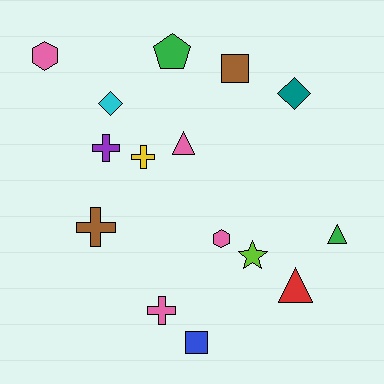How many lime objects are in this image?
There is 1 lime object.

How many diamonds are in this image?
There are 2 diamonds.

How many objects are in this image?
There are 15 objects.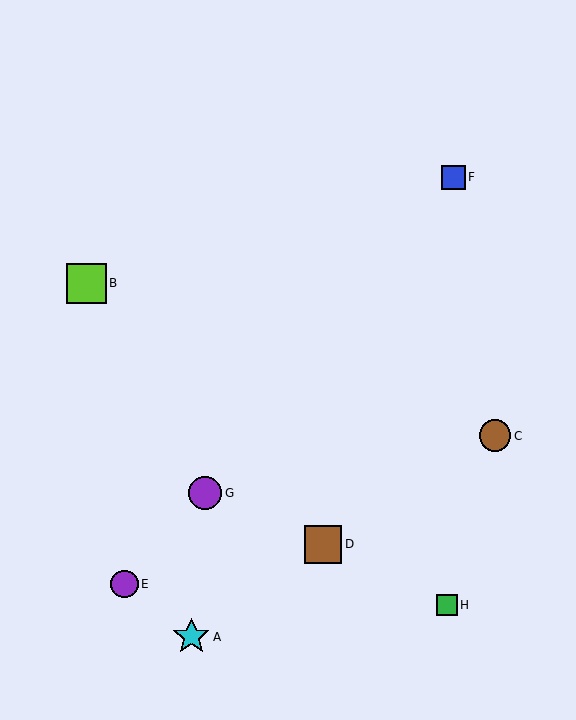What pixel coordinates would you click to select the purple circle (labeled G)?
Click at (205, 493) to select the purple circle G.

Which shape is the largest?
The lime square (labeled B) is the largest.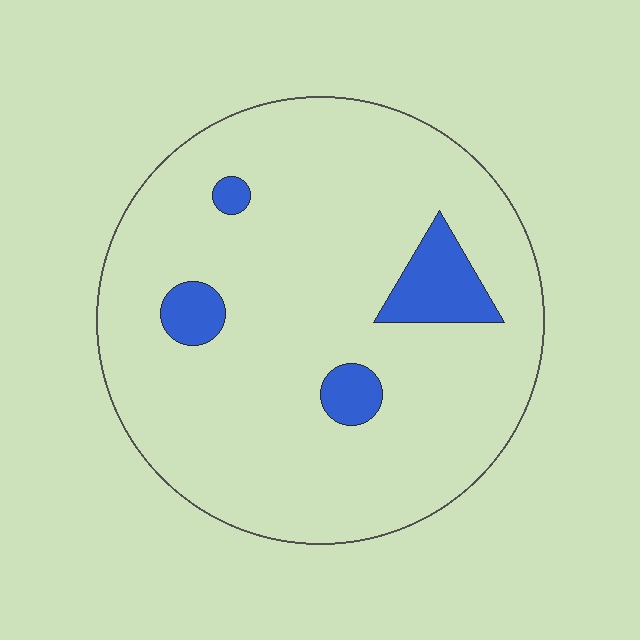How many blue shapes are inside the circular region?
4.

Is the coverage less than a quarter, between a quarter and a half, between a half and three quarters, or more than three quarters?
Less than a quarter.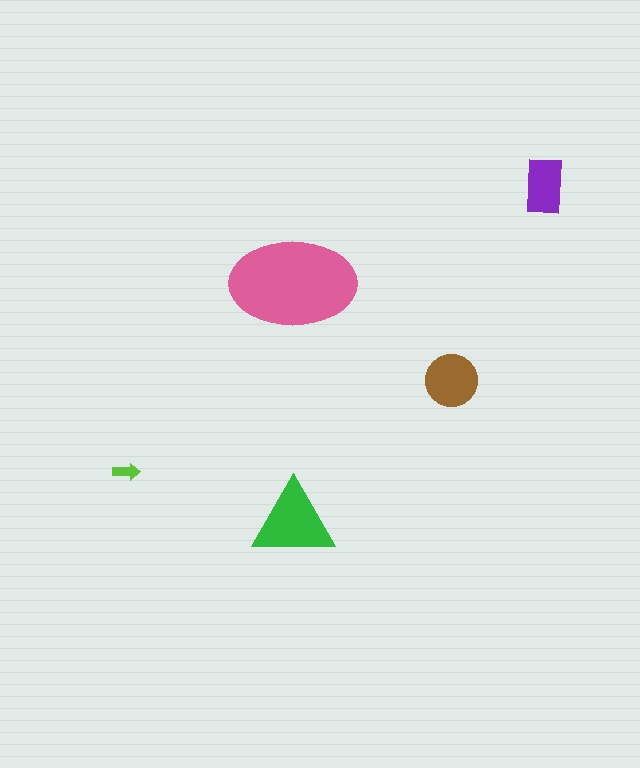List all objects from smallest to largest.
The lime arrow, the purple rectangle, the brown circle, the green triangle, the pink ellipse.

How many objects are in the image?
There are 5 objects in the image.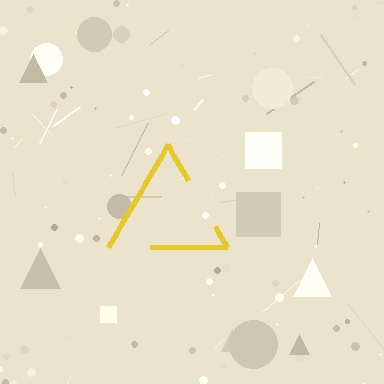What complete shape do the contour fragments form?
The contour fragments form a triangle.